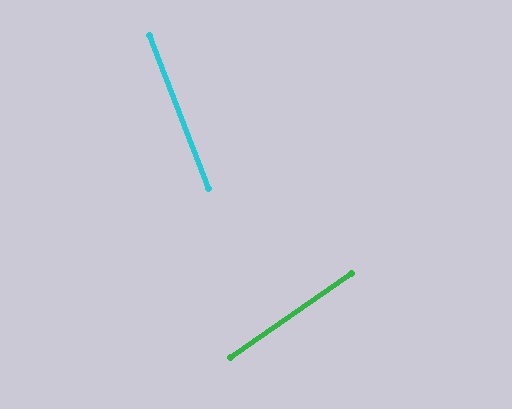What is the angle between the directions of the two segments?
Approximately 77 degrees.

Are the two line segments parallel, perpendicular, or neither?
Neither parallel nor perpendicular — they differ by about 77°.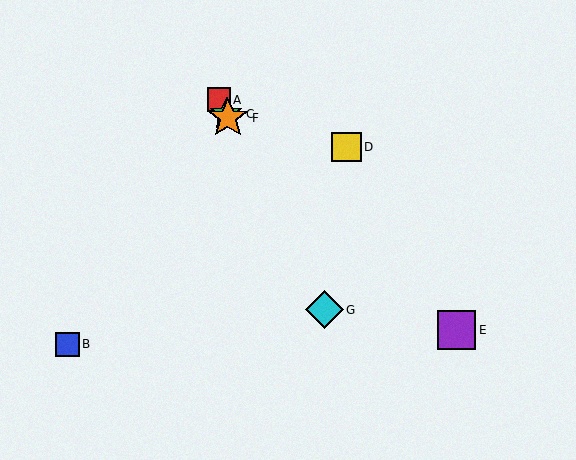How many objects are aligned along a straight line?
4 objects (A, C, F, G) are aligned along a straight line.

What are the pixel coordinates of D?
Object D is at (347, 147).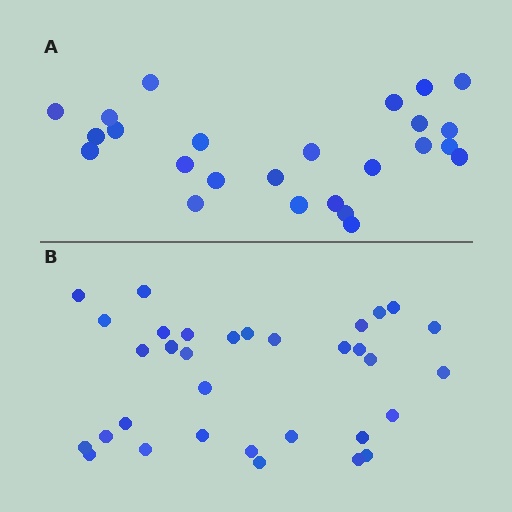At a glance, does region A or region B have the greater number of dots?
Region B (the bottom region) has more dots.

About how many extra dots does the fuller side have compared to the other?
Region B has roughly 8 or so more dots than region A.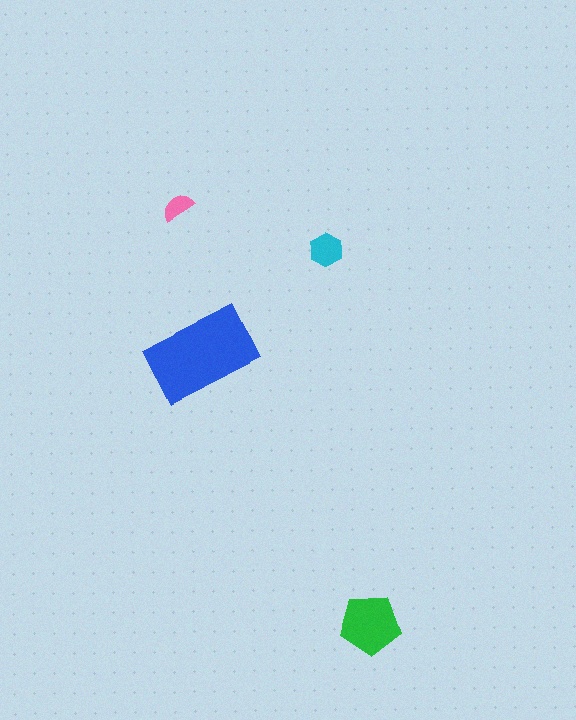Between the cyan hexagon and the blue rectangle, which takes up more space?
The blue rectangle.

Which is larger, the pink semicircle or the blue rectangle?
The blue rectangle.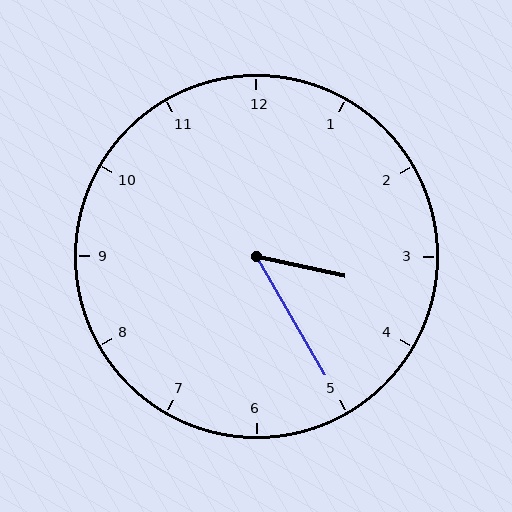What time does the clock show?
3:25.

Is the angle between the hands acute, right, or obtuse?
It is acute.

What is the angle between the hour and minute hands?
Approximately 48 degrees.